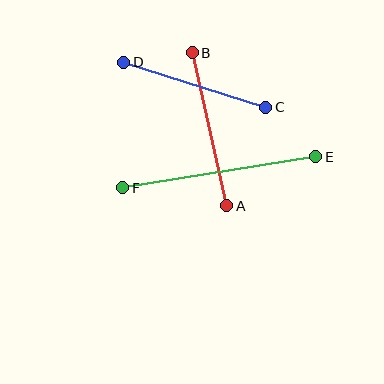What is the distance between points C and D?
The distance is approximately 149 pixels.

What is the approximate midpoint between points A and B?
The midpoint is at approximately (210, 129) pixels.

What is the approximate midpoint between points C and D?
The midpoint is at approximately (195, 85) pixels.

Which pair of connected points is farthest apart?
Points E and F are farthest apart.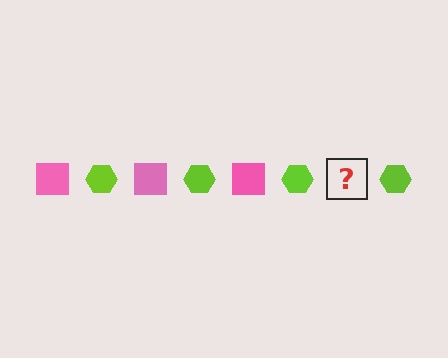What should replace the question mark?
The question mark should be replaced with a pink square.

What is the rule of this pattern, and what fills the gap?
The rule is that the pattern alternates between pink square and lime hexagon. The gap should be filled with a pink square.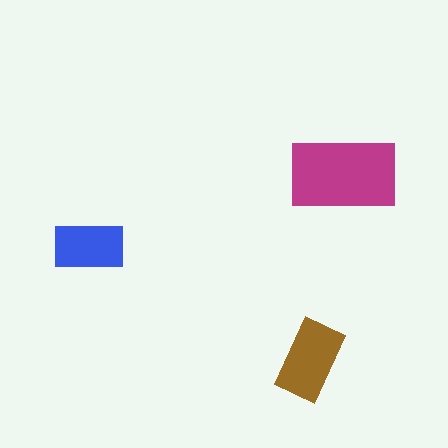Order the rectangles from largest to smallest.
the magenta one, the brown one, the blue one.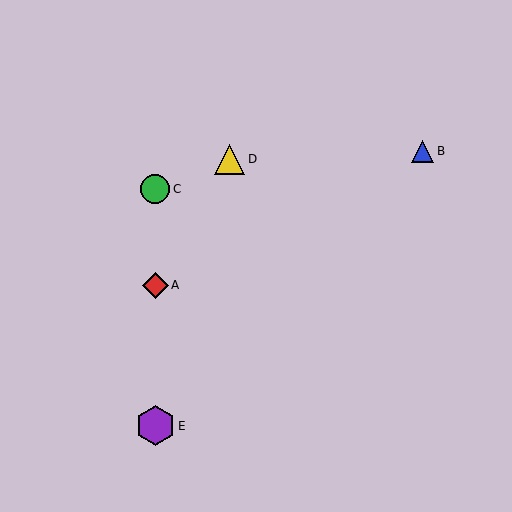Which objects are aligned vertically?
Objects A, C, E are aligned vertically.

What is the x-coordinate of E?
Object E is at x≈155.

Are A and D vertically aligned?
No, A is at x≈155 and D is at x≈230.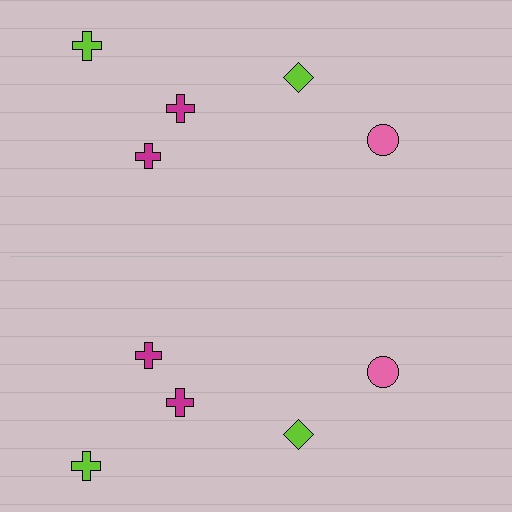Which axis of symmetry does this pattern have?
The pattern has a horizontal axis of symmetry running through the center of the image.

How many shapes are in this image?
There are 10 shapes in this image.